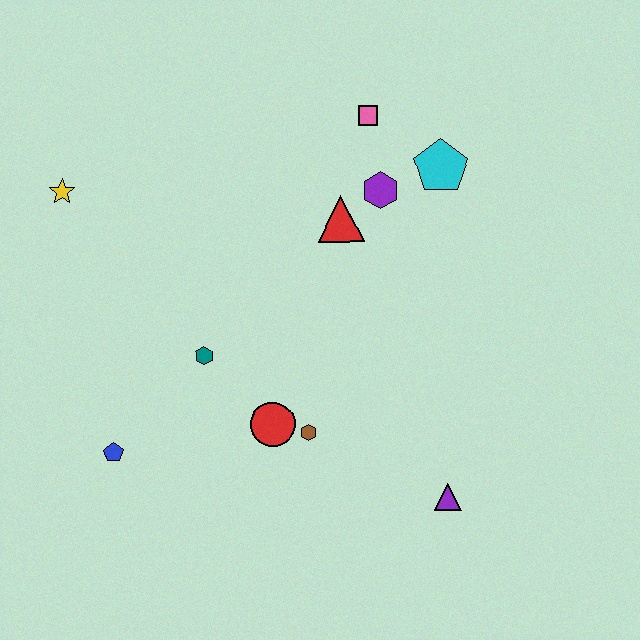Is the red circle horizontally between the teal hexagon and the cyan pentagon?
Yes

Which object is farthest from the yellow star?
The purple triangle is farthest from the yellow star.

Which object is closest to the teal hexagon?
The red circle is closest to the teal hexagon.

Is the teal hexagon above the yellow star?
No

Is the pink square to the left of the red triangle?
No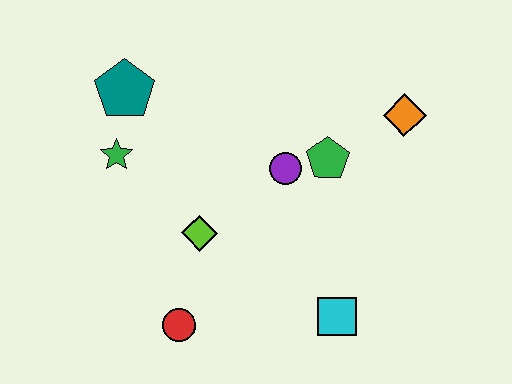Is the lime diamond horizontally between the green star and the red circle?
No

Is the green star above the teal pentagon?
No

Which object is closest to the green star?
The teal pentagon is closest to the green star.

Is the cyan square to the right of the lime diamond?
Yes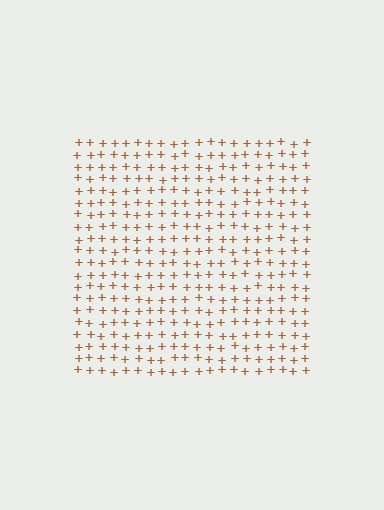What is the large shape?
The large shape is a square.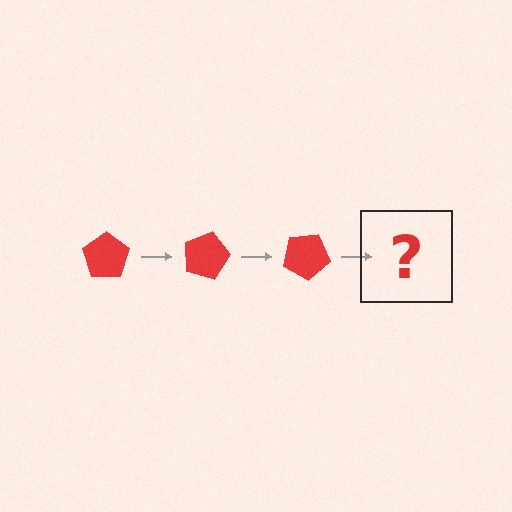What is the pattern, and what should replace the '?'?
The pattern is that the pentagon rotates 15 degrees each step. The '?' should be a red pentagon rotated 45 degrees.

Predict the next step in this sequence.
The next step is a red pentagon rotated 45 degrees.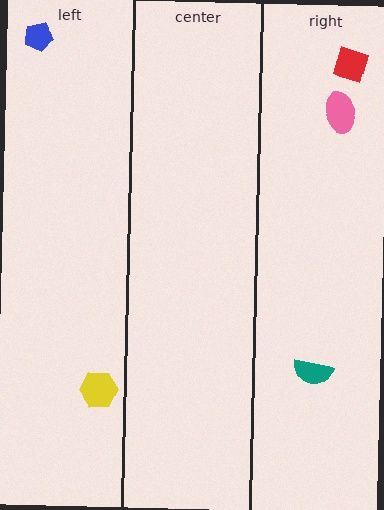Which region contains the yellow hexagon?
The left region.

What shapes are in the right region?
The red square, the teal semicircle, the pink ellipse.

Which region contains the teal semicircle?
The right region.